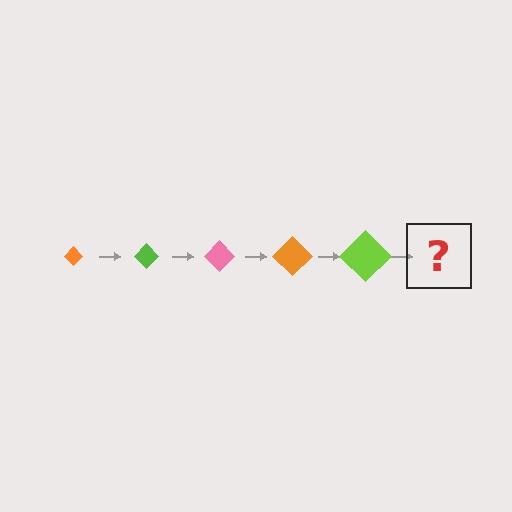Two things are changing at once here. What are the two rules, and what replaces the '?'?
The two rules are that the diamond grows larger each step and the color cycles through orange, lime, and pink. The '?' should be a pink diamond, larger than the previous one.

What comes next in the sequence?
The next element should be a pink diamond, larger than the previous one.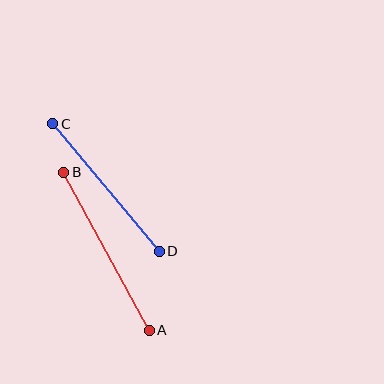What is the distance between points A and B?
The distance is approximately 180 pixels.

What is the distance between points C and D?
The distance is approximately 166 pixels.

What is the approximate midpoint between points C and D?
The midpoint is at approximately (106, 187) pixels.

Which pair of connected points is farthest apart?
Points A and B are farthest apart.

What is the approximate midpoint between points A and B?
The midpoint is at approximately (106, 251) pixels.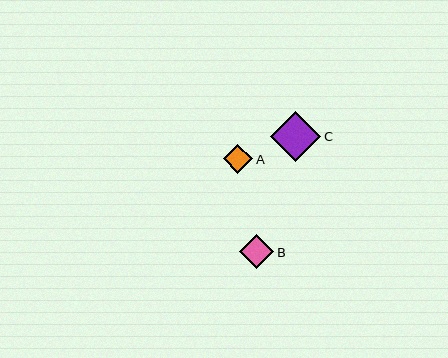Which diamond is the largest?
Diamond C is the largest with a size of approximately 50 pixels.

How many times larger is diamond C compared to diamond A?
Diamond C is approximately 1.7 times the size of diamond A.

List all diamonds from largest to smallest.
From largest to smallest: C, B, A.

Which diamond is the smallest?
Diamond A is the smallest with a size of approximately 29 pixels.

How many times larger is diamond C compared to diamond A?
Diamond C is approximately 1.7 times the size of diamond A.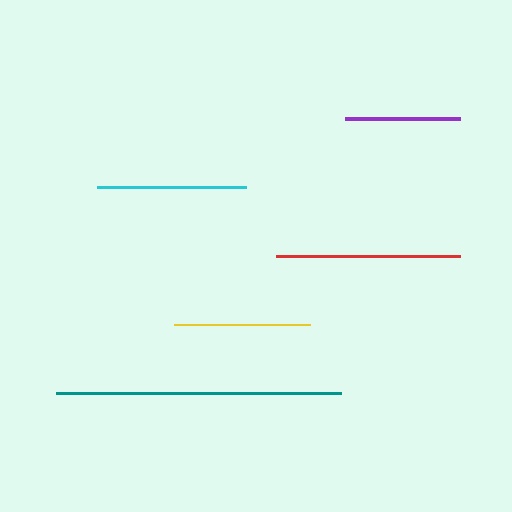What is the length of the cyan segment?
The cyan segment is approximately 150 pixels long.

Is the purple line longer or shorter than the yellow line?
The yellow line is longer than the purple line.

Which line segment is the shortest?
The purple line is the shortest at approximately 115 pixels.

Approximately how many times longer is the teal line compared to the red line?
The teal line is approximately 1.5 times the length of the red line.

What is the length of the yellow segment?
The yellow segment is approximately 136 pixels long.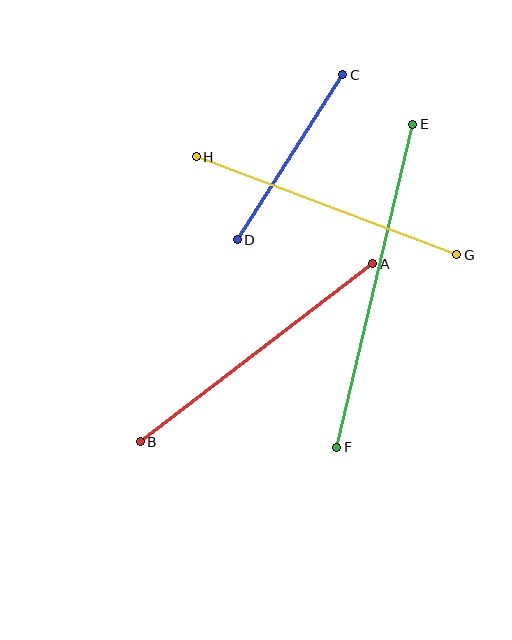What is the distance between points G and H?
The distance is approximately 278 pixels.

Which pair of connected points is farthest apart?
Points E and F are farthest apart.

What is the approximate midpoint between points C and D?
The midpoint is at approximately (290, 157) pixels.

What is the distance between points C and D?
The distance is approximately 196 pixels.